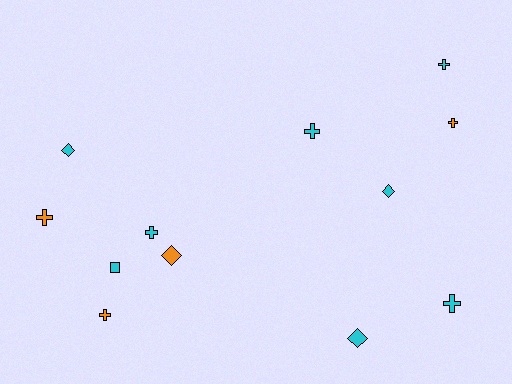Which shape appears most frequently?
Cross, with 7 objects.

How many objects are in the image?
There are 12 objects.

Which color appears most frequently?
Cyan, with 8 objects.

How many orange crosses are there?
There are 3 orange crosses.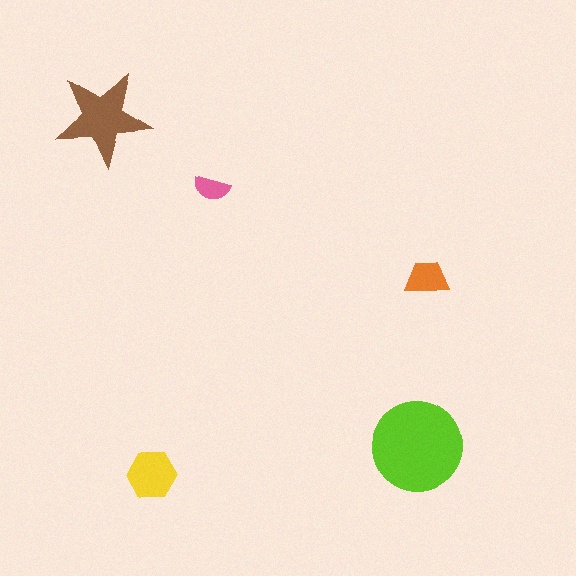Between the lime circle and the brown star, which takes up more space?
The lime circle.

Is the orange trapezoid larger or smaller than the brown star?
Smaller.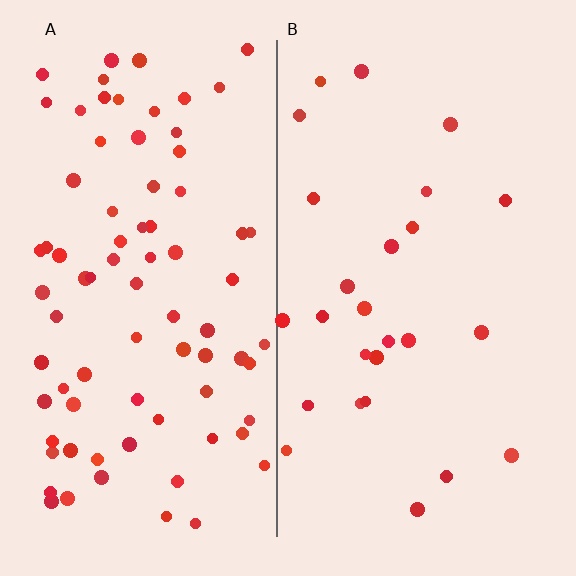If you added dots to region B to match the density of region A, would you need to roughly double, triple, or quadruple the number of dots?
Approximately triple.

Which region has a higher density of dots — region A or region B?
A (the left).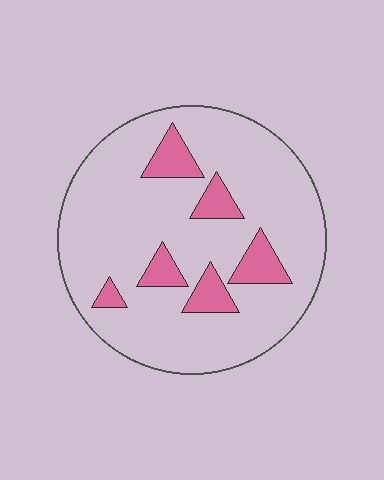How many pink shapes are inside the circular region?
6.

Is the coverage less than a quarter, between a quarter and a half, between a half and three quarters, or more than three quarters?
Less than a quarter.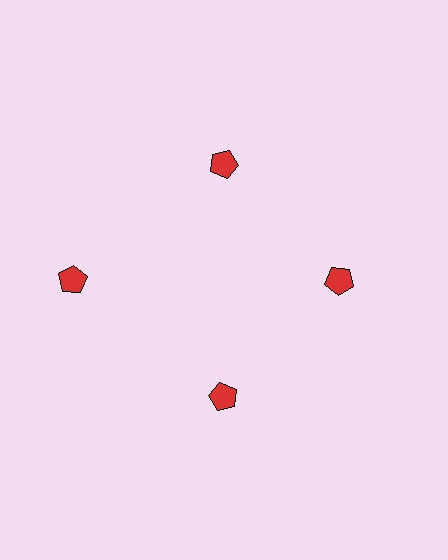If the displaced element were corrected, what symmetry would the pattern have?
It would have 4-fold rotational symmetry — the pattern would map onto itself every 90 degrees.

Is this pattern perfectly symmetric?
No. The 4 red pentagons are arranged in a ring, but one element near the 9 o'clock position is pushed outward from the center, breaking the 4-fold rotational symmetry.